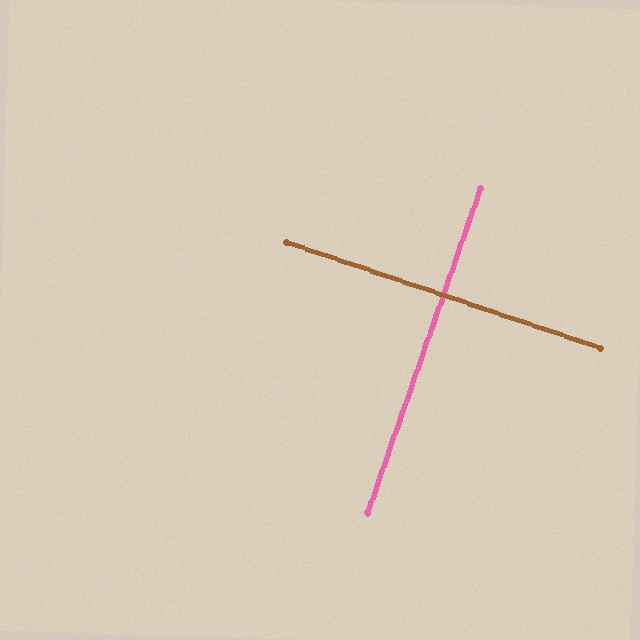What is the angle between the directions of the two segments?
Approximately 89 degrees.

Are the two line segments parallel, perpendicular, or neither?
Perpendicular — they meet at approximately 89°.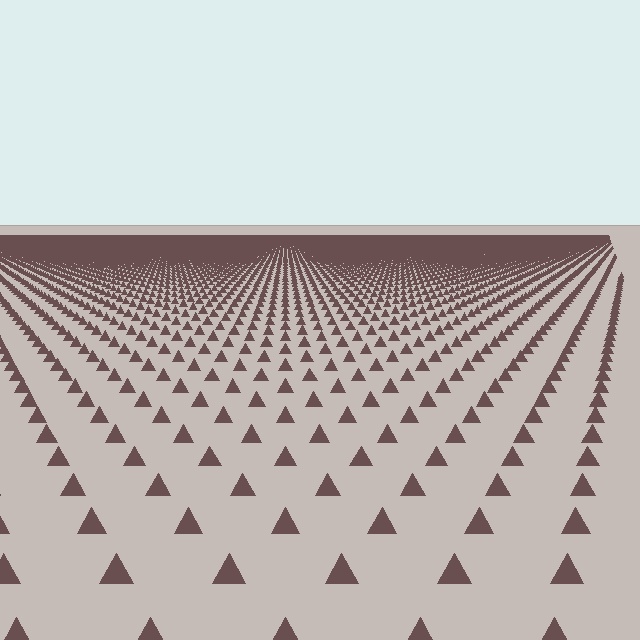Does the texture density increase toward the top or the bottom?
Density increases toward the top.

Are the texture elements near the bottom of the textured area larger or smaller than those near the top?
Larger. Near the bottom, elements are closer to the viewer and appear at a bigger on-screen size.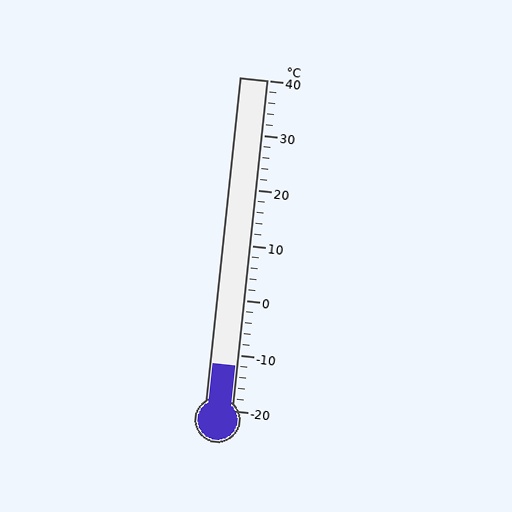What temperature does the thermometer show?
The thermometer shows approximately -12°C.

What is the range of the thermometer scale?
The thermometer scale ranges from -20°C to 40°C.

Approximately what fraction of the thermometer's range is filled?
The thermometer is filled to approximately 15% of its range.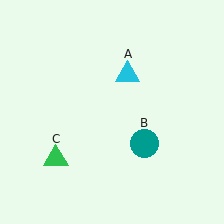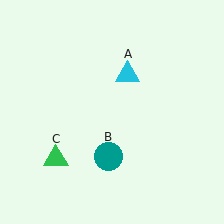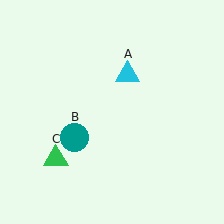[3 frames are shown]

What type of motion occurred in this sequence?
The teal circle (object B) rotated clockwise around the center of the scene.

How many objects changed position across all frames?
1 object changed position: teal circle (object B).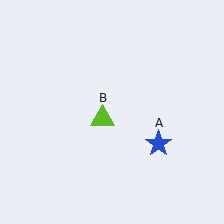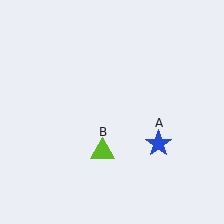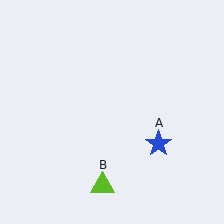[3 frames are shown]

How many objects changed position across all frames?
1 object changed position: lime triangle (object B).